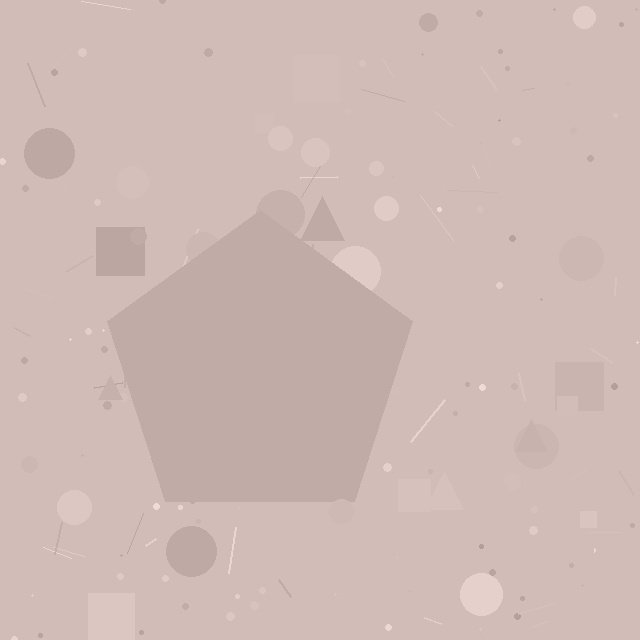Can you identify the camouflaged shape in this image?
The camouflaged shape is a pentagon.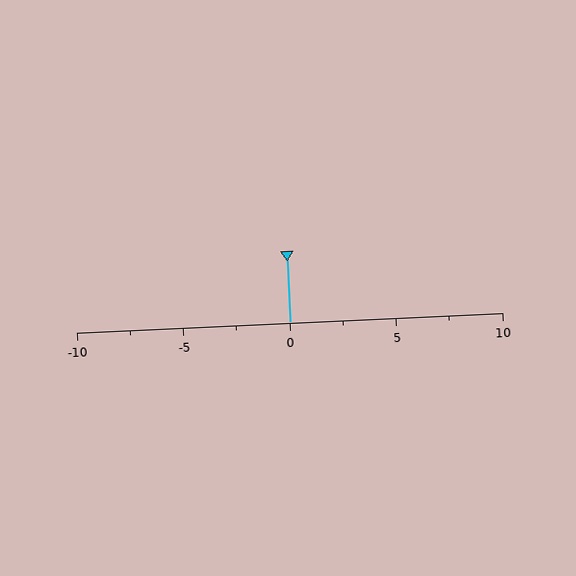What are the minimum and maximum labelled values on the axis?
The axis runs from -10 to 10.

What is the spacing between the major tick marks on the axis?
The major ticks are spaced 5 apart.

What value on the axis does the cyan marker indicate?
The marker indicates approximately 0.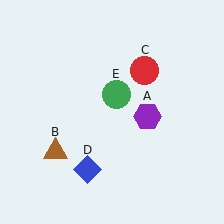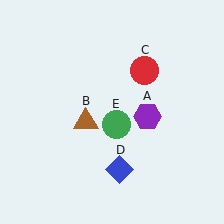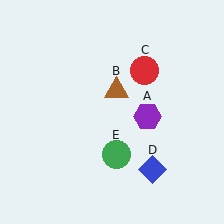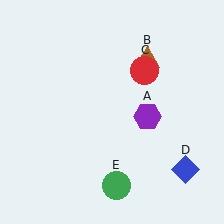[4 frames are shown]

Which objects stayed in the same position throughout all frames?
Purple hexagon (object A) and red circle (object C) remained stationary.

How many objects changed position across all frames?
3 objects changed position: brown triangle (object B), blue diamond (object D), green circle (object E).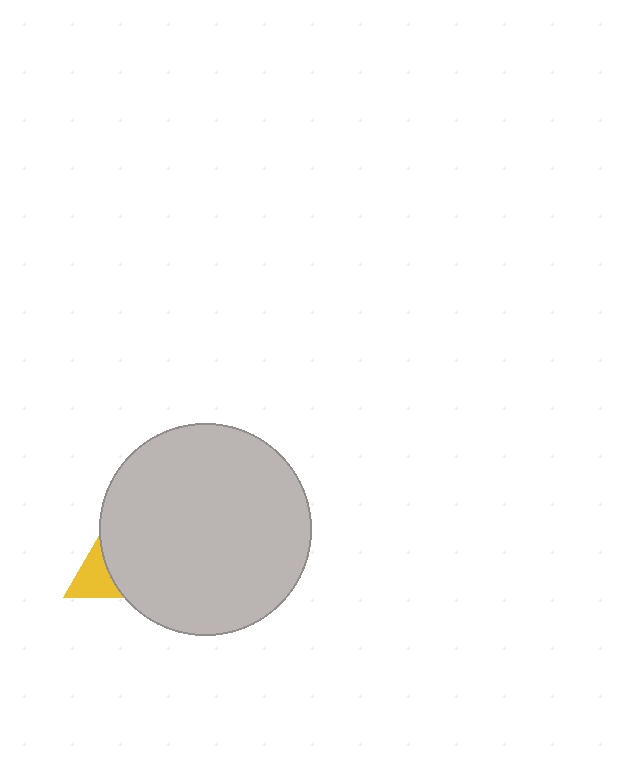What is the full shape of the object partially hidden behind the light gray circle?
The partially hidden object is a yellow triangle.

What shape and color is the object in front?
The object in front is a light gray circle.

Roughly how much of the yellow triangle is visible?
A small part of it is visible (roughly 31%).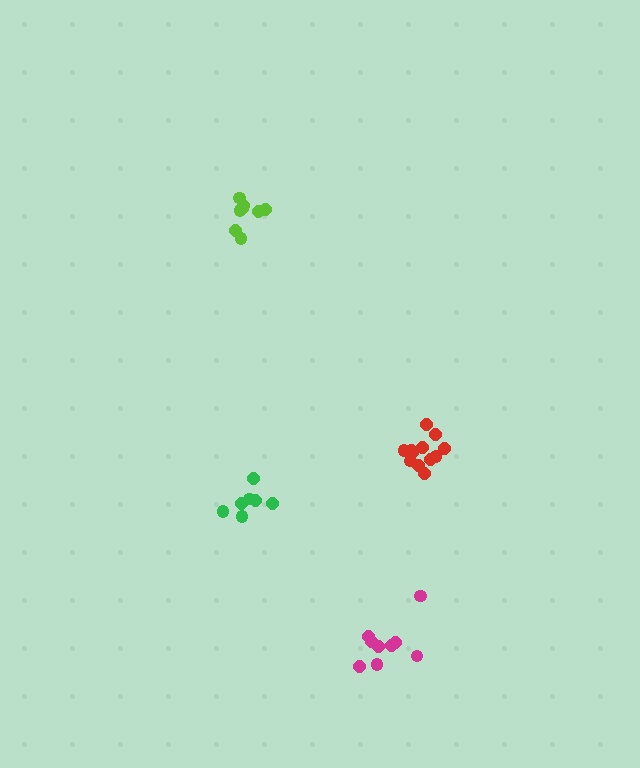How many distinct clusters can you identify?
There are 4 distinct clusters.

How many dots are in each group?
Group 1: 12 dots, Group 2: 8 dots, Group 3: 7 dots, Group 4: 9 dots (36 total).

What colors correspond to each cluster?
The clusters are colored: red, lime, green, magenta.